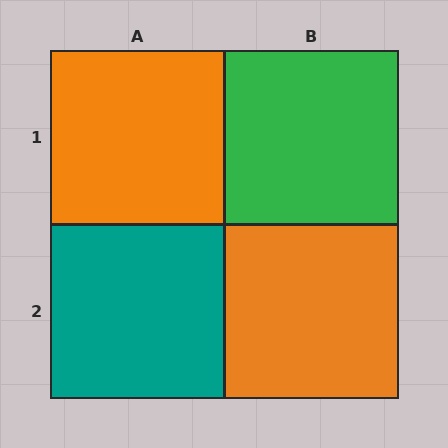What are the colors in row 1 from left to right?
Orange, green.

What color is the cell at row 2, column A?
Teal.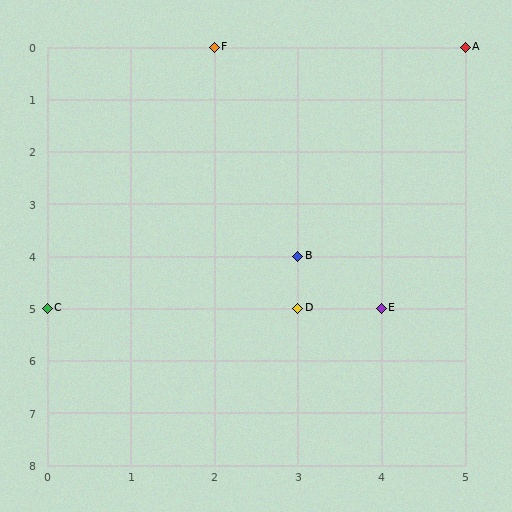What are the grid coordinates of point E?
Point E is at grid coordinates (4, 5).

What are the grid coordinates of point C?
Point C is at grid coordinates (0, 5).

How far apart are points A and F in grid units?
Points A and F are 3 columns apart.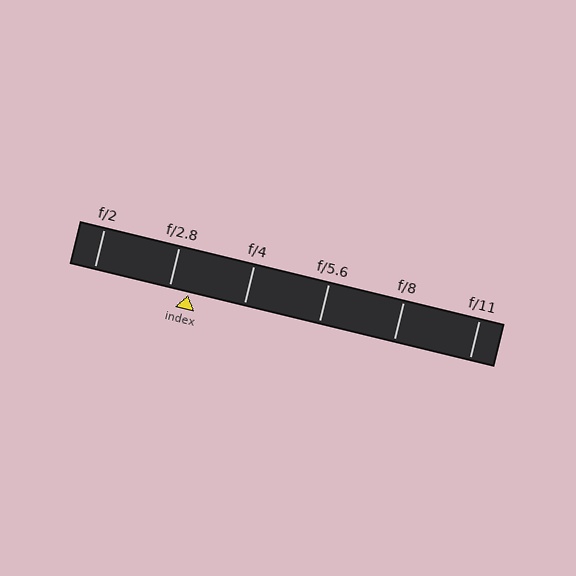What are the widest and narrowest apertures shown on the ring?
The widest aperture shown is f/2 and the narrowest is f/11.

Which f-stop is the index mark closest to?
The index mark is closest to f/2.8.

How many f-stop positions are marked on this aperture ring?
There are 6 f-stop positions marked.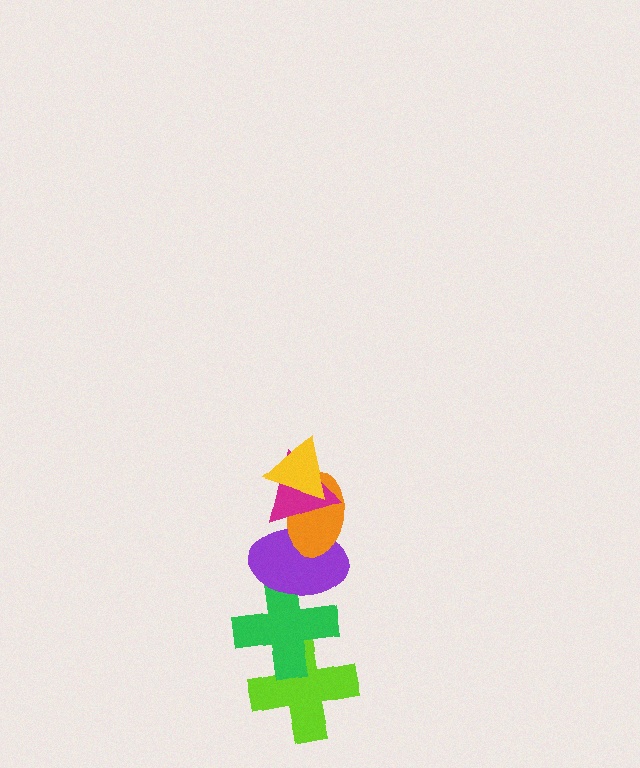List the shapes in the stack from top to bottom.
From top to bottom: the yellow triangle, the magenta triangle, the orange ellipse, the purple ellipse, the green cross, the lime cross.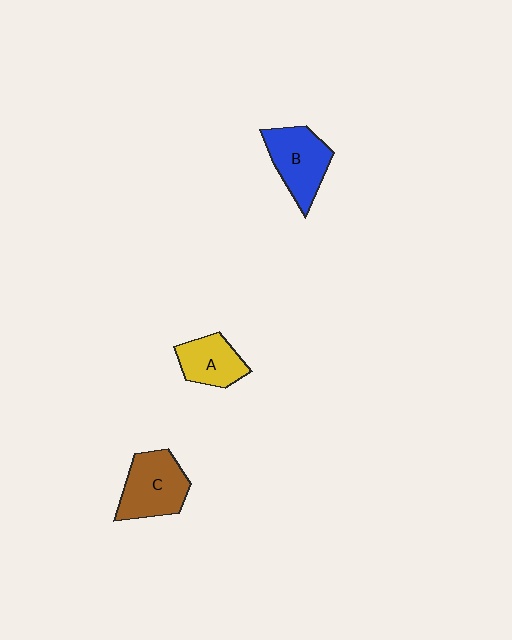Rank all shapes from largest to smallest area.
From largest to smallest: C (brown), B (blue), A (yellow).